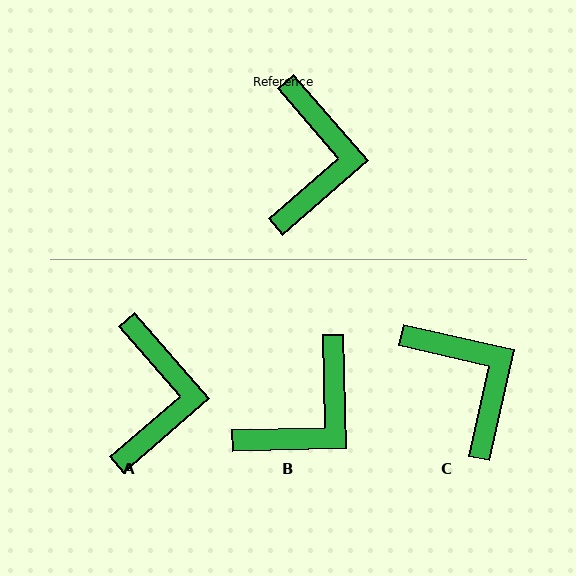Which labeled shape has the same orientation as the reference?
A.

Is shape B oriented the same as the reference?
No, it is off by about 40 degrees.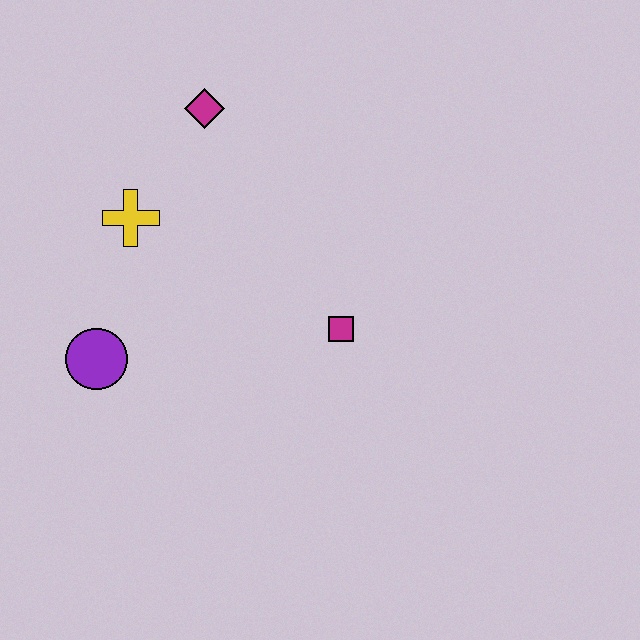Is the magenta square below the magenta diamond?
Yes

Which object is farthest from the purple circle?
The magenta diamond is farthest from the purple circle.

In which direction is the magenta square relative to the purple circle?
The magenta square is to the right of the purple circle.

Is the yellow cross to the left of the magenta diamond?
Yes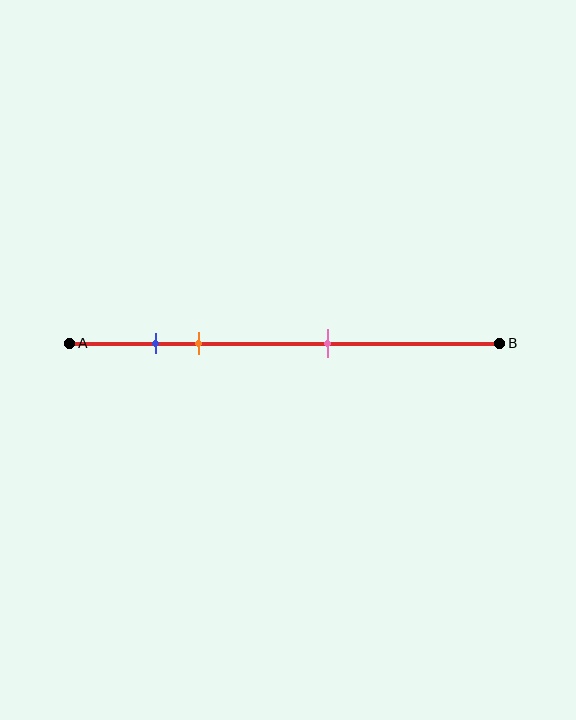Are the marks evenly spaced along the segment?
No, the marks are not evenly spaced.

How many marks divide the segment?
There are 3 marks dividing the segment.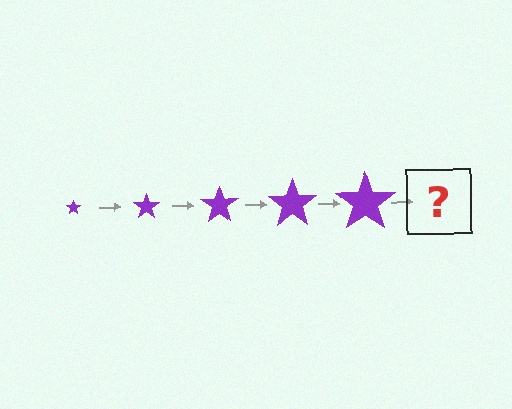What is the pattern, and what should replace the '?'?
The pattern is that the star gets progressively larger each step. The '?' should be a purple star, larger than the previous one.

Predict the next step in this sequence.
The next step is a purple star, larger than the previous one.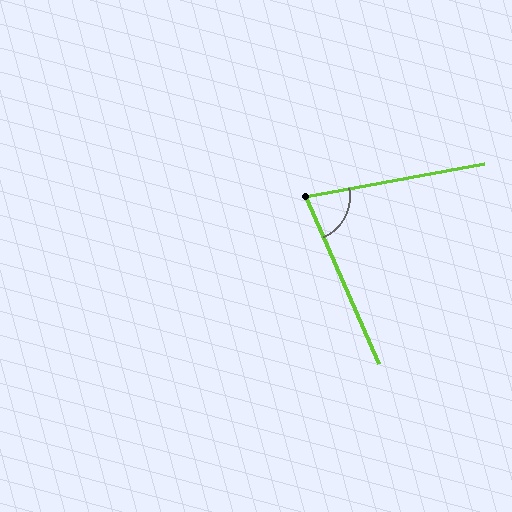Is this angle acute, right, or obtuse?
It is acute.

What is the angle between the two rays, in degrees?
Approximately 77 degrees.